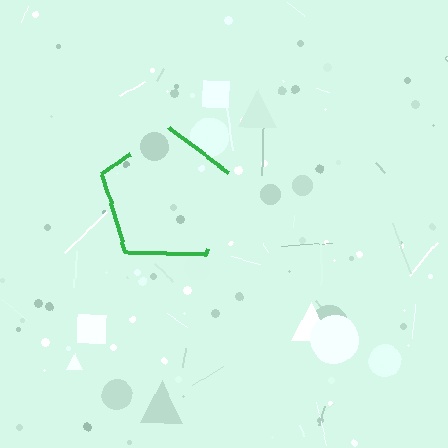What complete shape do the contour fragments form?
The contour fragments form a pentagon.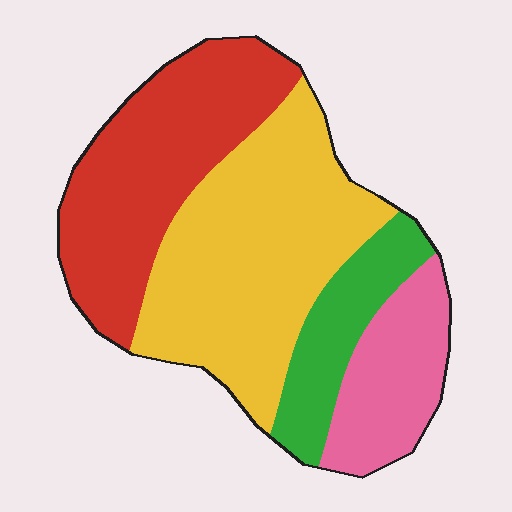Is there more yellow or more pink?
Yellow.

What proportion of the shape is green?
Green takes up less than a sixth of the shape.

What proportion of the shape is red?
Red takes up about one third (1/3) of the shape.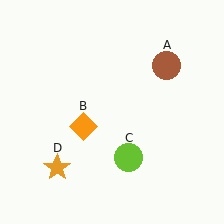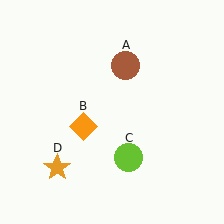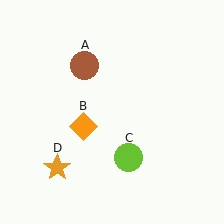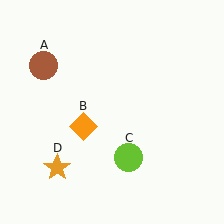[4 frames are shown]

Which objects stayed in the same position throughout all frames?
Orange diamond (object B) and lime circle (object C) and orange star (object D) remained stationary.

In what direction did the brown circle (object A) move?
The brown circle (object A) moved left.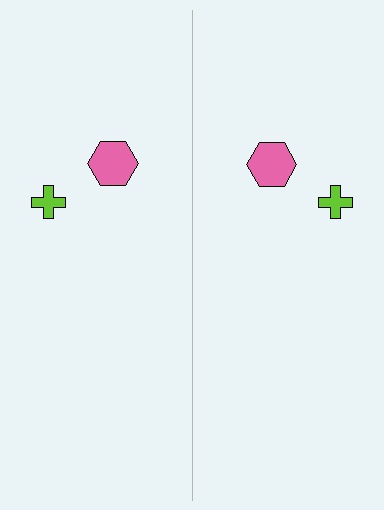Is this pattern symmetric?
Yes, this pattern has bilateral (reflection) symmetry.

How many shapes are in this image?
There are 4 shapes in this image.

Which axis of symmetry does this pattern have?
The pattern has a vertical axis of symmetry running through the center of the image.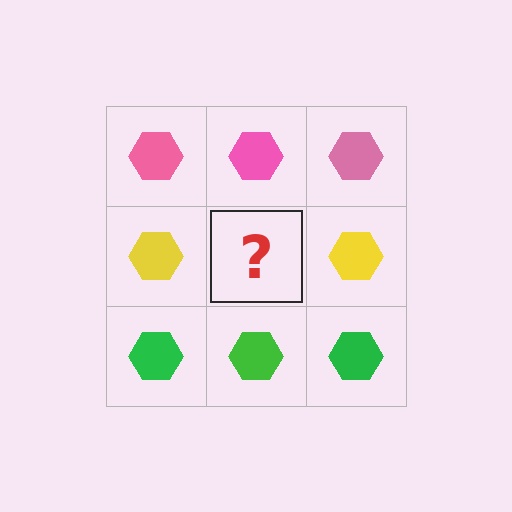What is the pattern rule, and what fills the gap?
The rule is that each row has a consistent color. The gap should be filled with a yellow hexagon.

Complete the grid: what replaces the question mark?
The question mark should be replaced with a yellow hexagon.